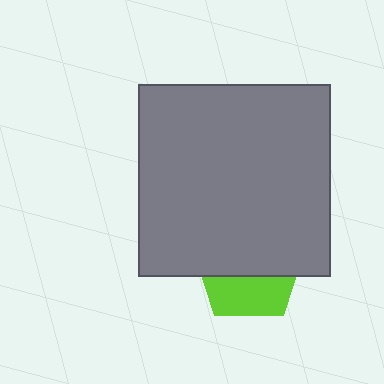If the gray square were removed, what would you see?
You would see the complete lime pentagon.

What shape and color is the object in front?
The object in front is a gray square.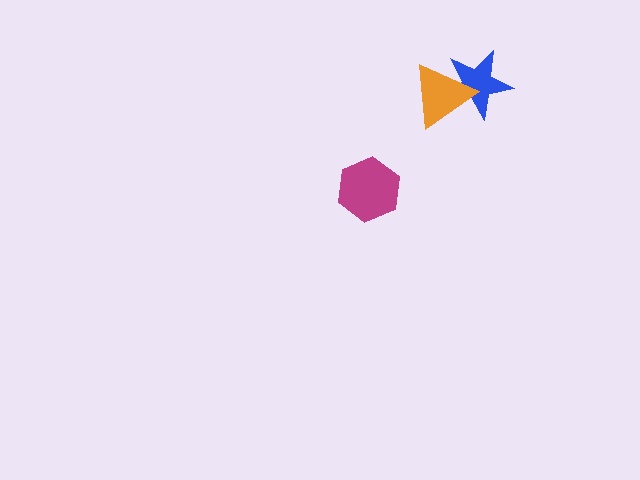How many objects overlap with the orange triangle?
1 object overlaps with the orange triangle.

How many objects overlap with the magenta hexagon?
0 objects overlap with the magenta hexagon.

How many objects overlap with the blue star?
1 object overlaps with the blue star.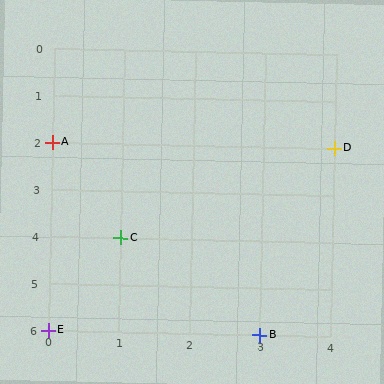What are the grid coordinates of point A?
Point A is at grid coordinates (0, 2).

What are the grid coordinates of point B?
Point B is at grid coordinates (3, 6).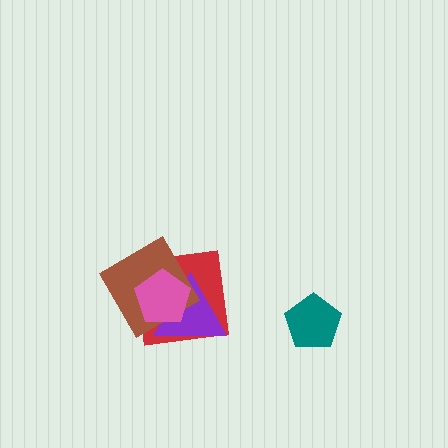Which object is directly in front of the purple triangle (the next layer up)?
The brown diamond is directly in front of the purple triangle.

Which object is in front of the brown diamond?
The pink pentagon is in front of the brown diamond.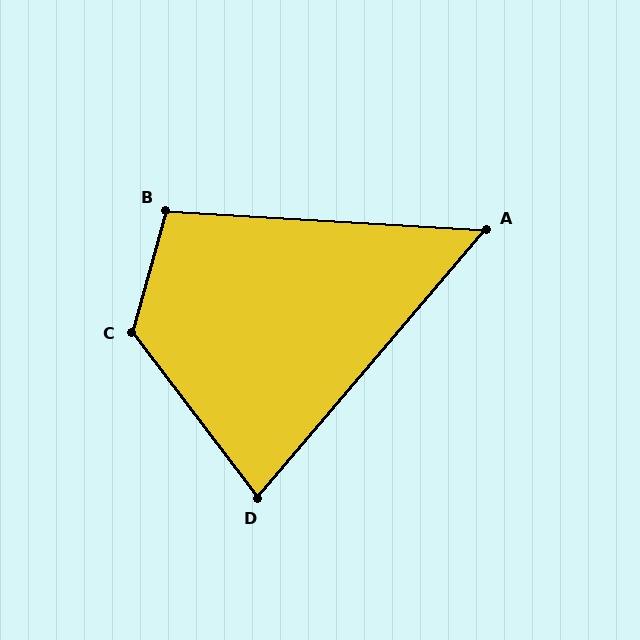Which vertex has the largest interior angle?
C, at approximately 127 degrees.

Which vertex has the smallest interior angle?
A, at approximately 53 degrees.